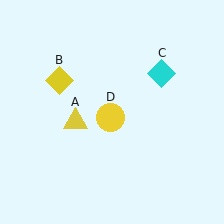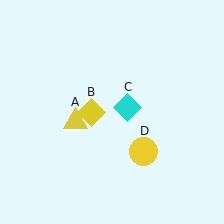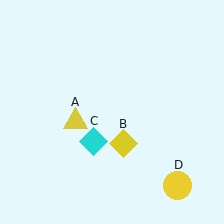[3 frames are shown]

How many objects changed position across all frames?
3 objects changed position: yellow diamond (object B), cyan diamond (object C), yellow circle (object D).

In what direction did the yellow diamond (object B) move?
The yellow diamond (object B) moved down and to the right.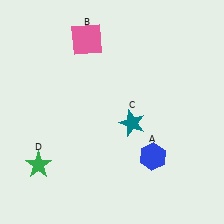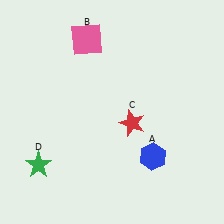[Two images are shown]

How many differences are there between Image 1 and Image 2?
There is 1 difference between the two images.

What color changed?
The star (C) changed from teal in Image 1 to red in Image 2.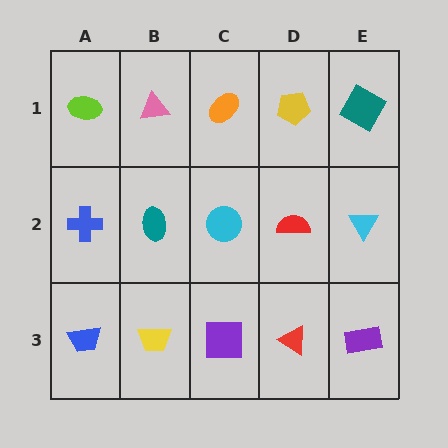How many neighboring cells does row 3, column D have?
3.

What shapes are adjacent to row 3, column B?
A teal ellipse (row 2, column B), a blue trapezoid (row 3, column A), a purple square (row 3, column C).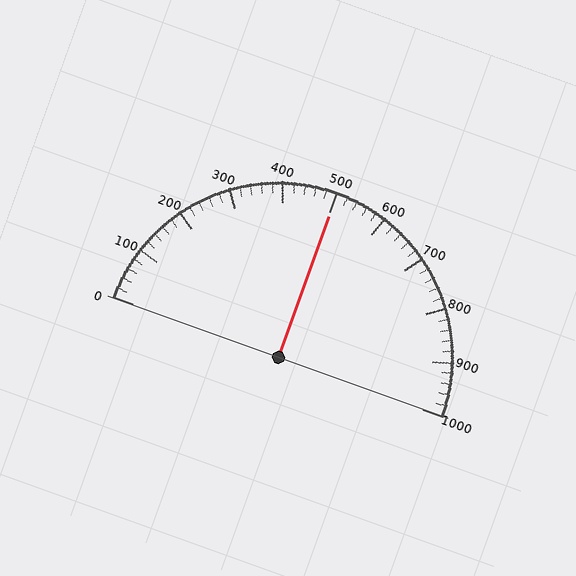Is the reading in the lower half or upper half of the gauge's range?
The reading is in the upper half of the range (0 to 1000).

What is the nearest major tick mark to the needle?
The nearest major tick mark is 500.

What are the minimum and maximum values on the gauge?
The gauge ranges from 0 to 1000.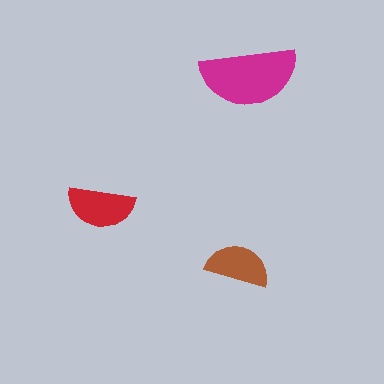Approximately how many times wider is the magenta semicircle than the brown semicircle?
About 1.5 times wider.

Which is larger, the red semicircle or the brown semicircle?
The red one.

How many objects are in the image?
There are 3 objects in the image.